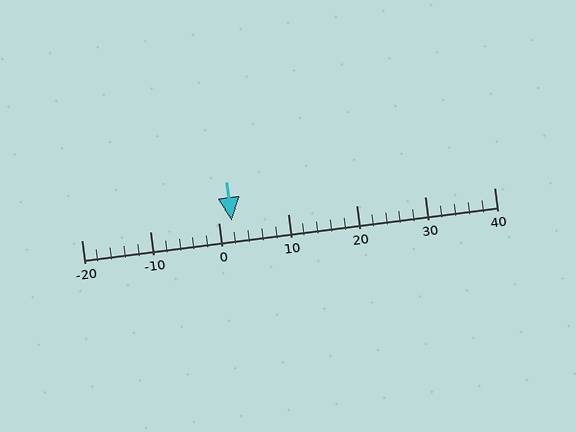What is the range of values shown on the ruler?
The ruler shows values from -20 to 40.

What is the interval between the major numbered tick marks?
The major tick marks are spaced 10 units apart.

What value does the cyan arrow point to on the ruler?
The cyan arrow points to approximately 2.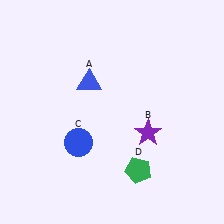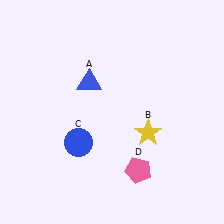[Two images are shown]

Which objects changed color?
B changed from purple to yellow. D changed from green to pink.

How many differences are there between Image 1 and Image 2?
There are 2 differences between the two images.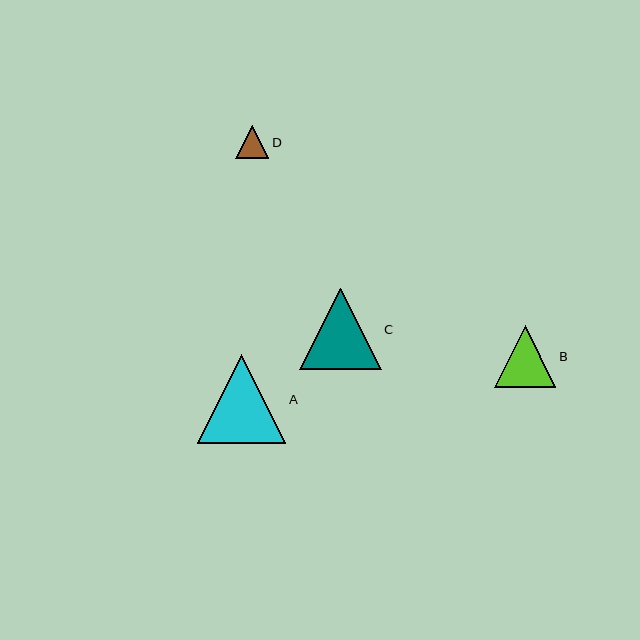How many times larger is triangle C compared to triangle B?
Triangle C is approximately 1.3 times the size of triangle B.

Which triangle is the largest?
Triangle A is the largest with a size of approximately 89 pixels.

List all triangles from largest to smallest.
From largest to smallest: A, C, B, D.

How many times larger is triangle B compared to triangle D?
Triangle B is approximately 1.9 times the size of triangle D.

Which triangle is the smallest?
Triangle D is the smallest with a size of approximately 33 pixels.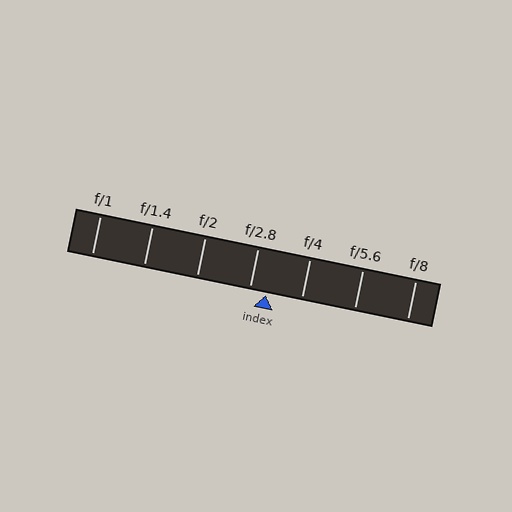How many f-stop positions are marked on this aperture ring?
There are 7 f-stop positions marked.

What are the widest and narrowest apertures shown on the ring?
The widest aperture shown is f/1 and the narrowest is f/8.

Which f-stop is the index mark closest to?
The index mark is closest to f/2.8.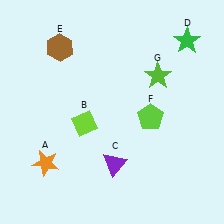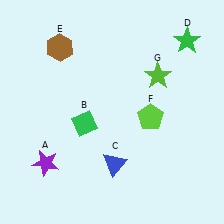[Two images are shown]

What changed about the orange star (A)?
In Image 1, A is orange. In Image 2, it changed to purple.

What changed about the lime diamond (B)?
In Image 1, B is lime. In Image 2, it changed to green.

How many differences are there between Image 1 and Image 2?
There are 3 differences between the two images.